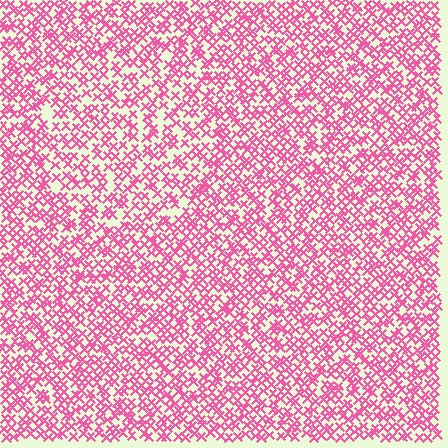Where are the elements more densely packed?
The elements are more densely packed outside the circle boundary.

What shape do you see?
I see a circle.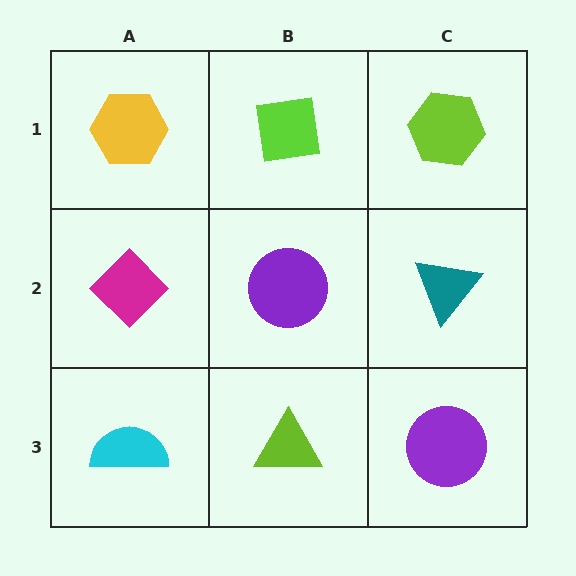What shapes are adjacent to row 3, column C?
A teal triangle (row 2, column C), a lime triangle (row 3, column B).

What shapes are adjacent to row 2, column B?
A lime square (row 1, column B), a lime triangle (row 3, column B), a magenta diamond (row 2, column A), a teal triangle (row 2, column C).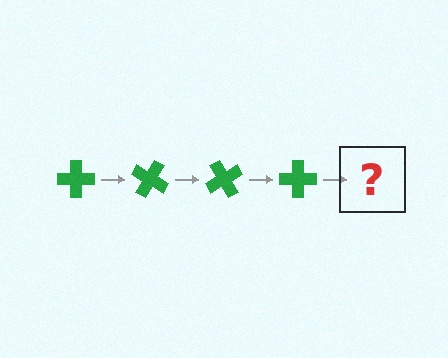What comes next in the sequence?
The next element should be a green cross rotated 120 degrees.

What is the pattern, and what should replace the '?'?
The pattern is that the cross rotates 30 degrees each step. The '?' should be a green cross rotated 120 degrees.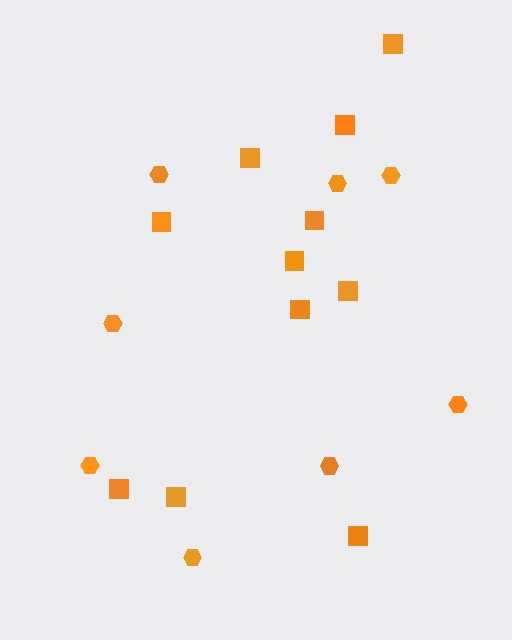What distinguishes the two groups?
There are 2 groups: one group of hexagons (8) and one group of squares (11).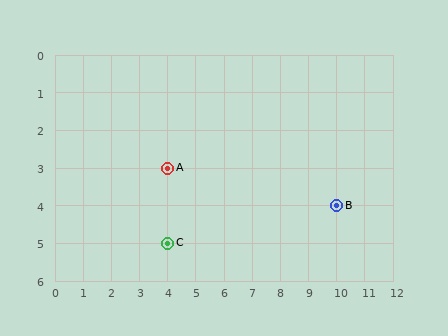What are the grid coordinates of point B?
Point B is at grid coordinates (10, 4).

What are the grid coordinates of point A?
Point A is at grid coordinates (4, 3).